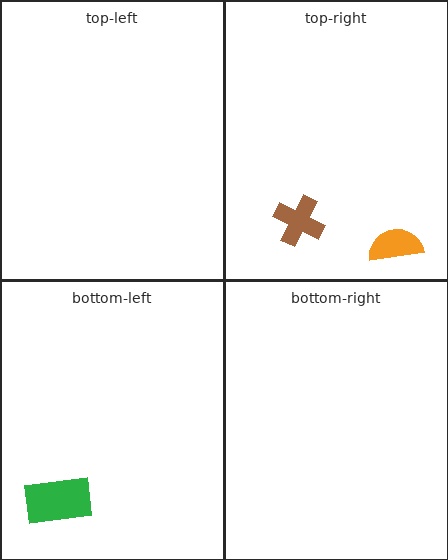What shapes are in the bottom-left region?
The green rectangle.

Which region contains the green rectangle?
The bottom-left region.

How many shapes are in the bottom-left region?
1.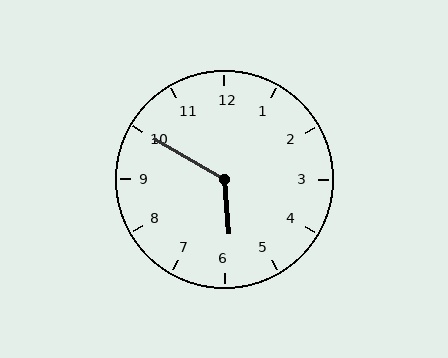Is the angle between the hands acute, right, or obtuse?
It is obtuse.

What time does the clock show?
5:50.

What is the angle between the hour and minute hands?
Approximately 125 degrees.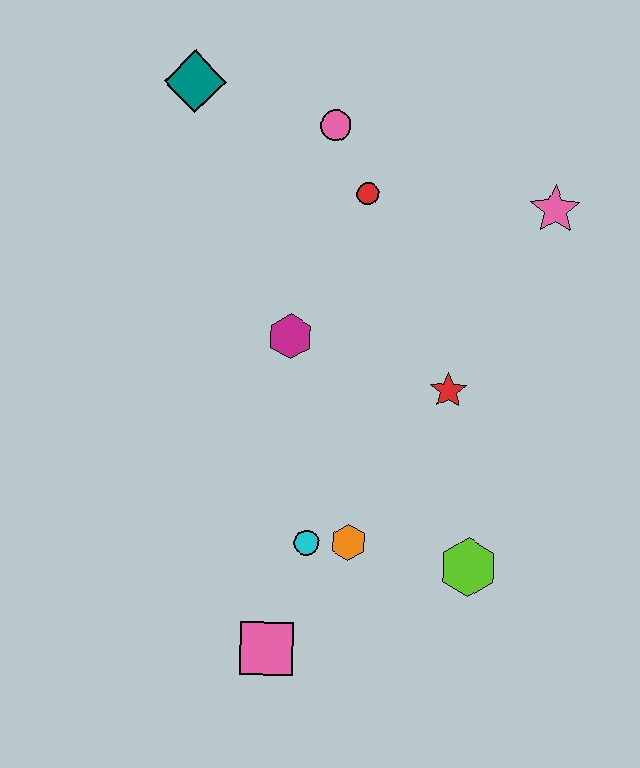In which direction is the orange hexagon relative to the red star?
The orange hexagon is below the red star.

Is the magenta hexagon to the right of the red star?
No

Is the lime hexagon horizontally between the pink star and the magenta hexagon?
Yes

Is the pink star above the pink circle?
No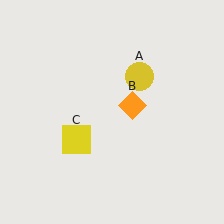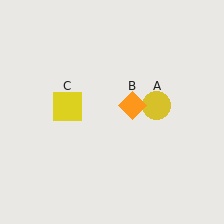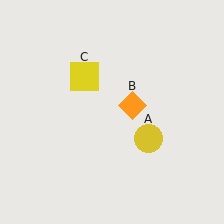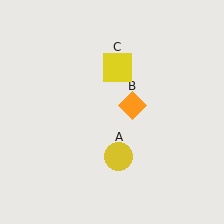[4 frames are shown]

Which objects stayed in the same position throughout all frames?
Orange diamond (object B) remained stationary.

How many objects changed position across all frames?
2 objects changed position: yellow circle (object A), yellow square (object C).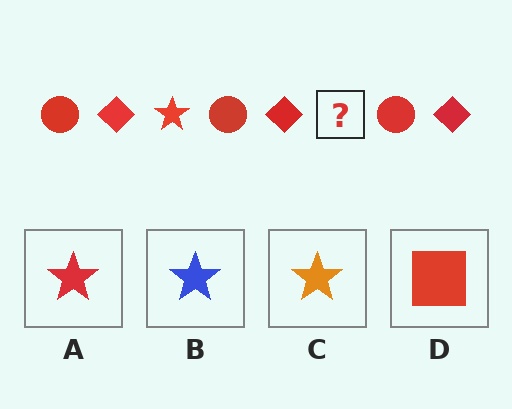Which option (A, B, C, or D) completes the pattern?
A.